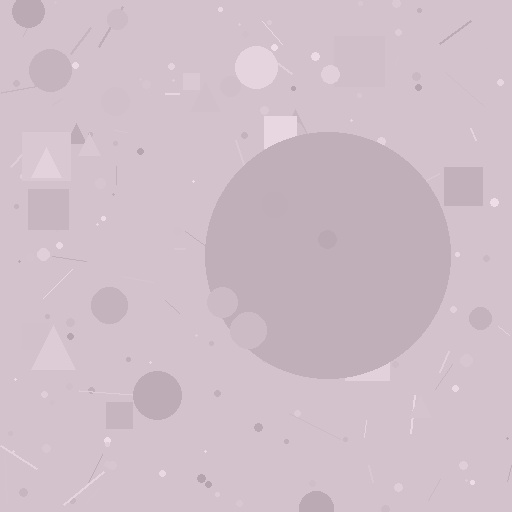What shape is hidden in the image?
A circle is hidden in the image.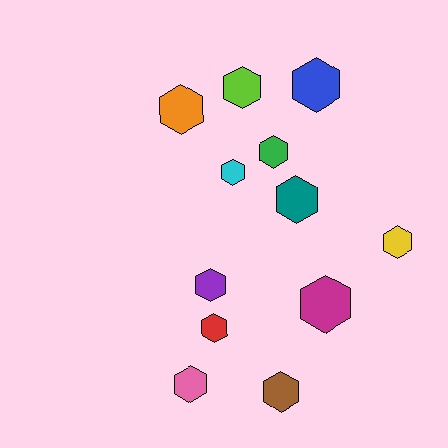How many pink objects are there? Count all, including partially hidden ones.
There is 1 pink object.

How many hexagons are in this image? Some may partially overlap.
There are 12 hexagons.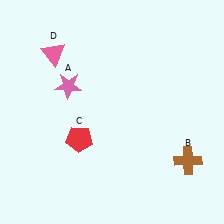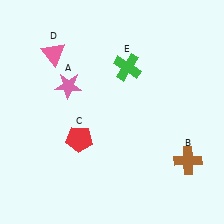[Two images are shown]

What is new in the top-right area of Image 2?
A green cross (E) was added in the top-right area of Image 2.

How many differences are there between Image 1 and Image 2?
There is 1 difference between the two images.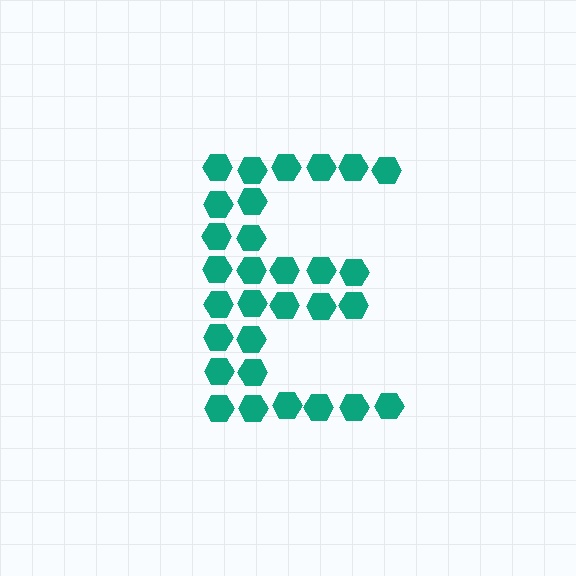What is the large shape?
The large shape is the letter E.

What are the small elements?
The small elements are hexagons.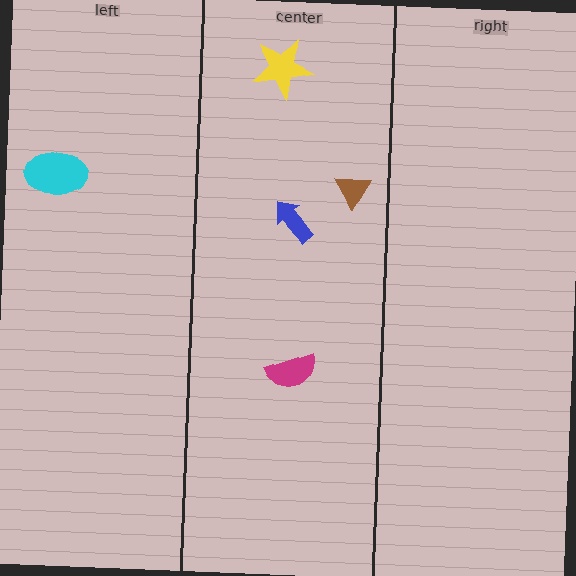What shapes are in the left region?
The cyan ellipse.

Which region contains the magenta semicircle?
The center region.